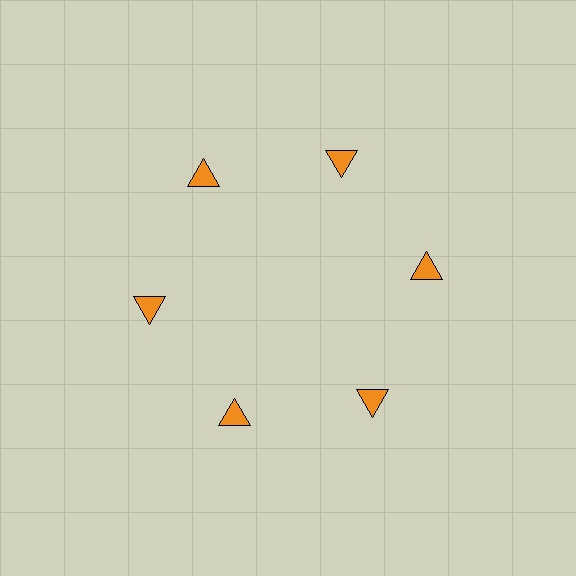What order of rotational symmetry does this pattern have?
This pattern has 6-fold rotational symmetry.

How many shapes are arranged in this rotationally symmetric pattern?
There are 6 shapes, arranged in 6 groups of 1.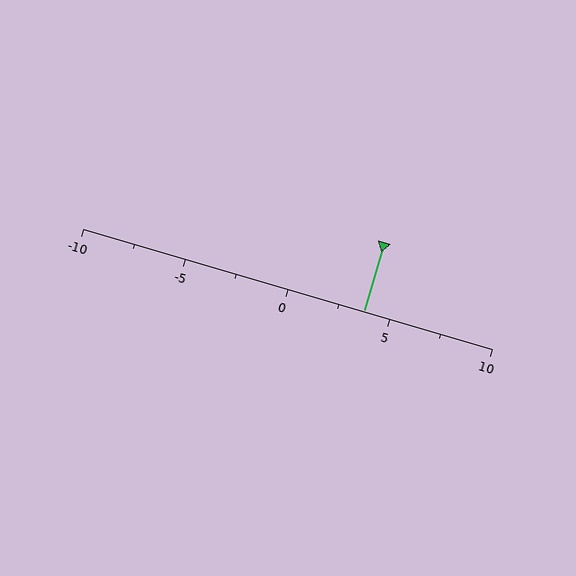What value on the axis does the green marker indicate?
The marker indicates approximately 3.8.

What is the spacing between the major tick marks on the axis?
The major ticks are spaced 5 apart.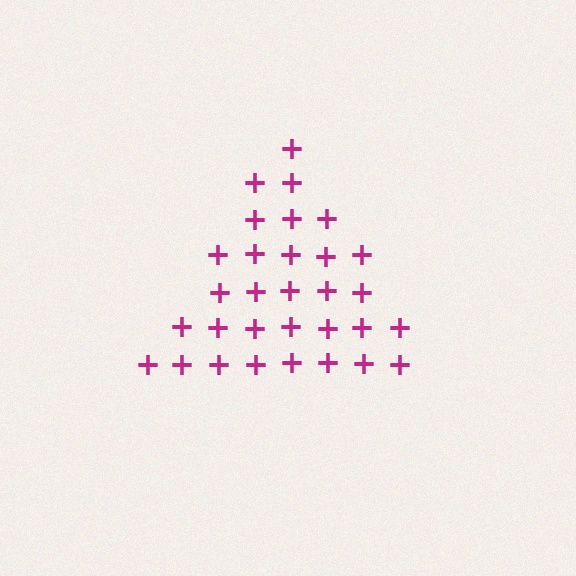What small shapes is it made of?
It is made of small plus signs.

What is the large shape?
The large shape is a triangle.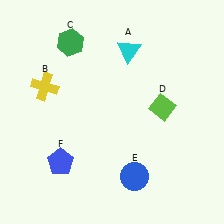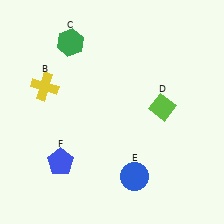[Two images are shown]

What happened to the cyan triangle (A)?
The cyan triangle (A) was removed in Image 2. It was in the top-right area of Image 1.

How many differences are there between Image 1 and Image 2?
There is 1 difference between the two images.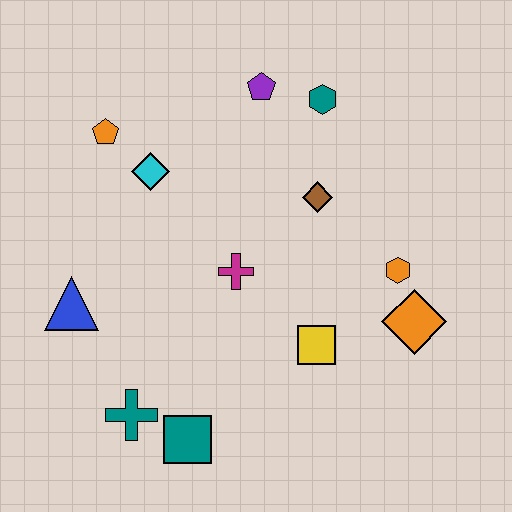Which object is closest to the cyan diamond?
The orange pentagon is closest to the cyan diamond.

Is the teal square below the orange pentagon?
Yes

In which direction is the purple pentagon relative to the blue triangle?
The purple pentagon is above the blue triangle.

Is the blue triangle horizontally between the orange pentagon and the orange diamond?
No